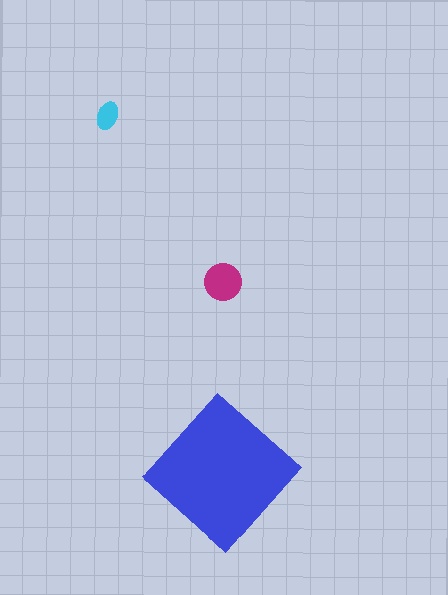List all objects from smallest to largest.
The cyan ellipse, the magenta circle, the blue diamond.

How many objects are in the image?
There are 3 objects in the image.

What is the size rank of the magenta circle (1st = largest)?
2nd.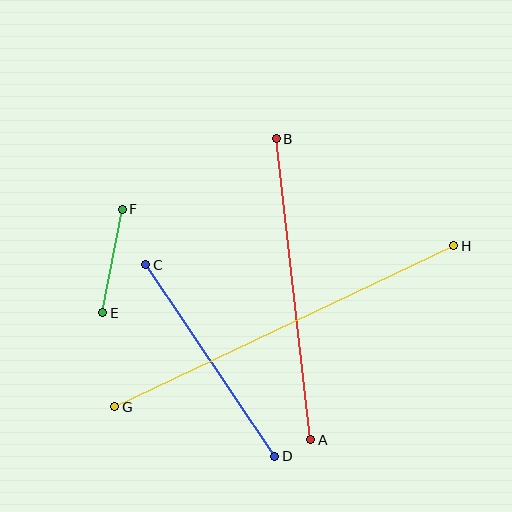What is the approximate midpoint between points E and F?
The midpoint is at approximately (113, 261) pixels.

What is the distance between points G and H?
The distance is approximately 376 pixels.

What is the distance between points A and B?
The distance is approximately 303 pixels.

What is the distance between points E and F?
The distance is approximately 105 pixels.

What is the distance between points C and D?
The distance is approximately 231 pixels.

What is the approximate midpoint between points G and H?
The midpoint is at approximately (284, 326) pixels.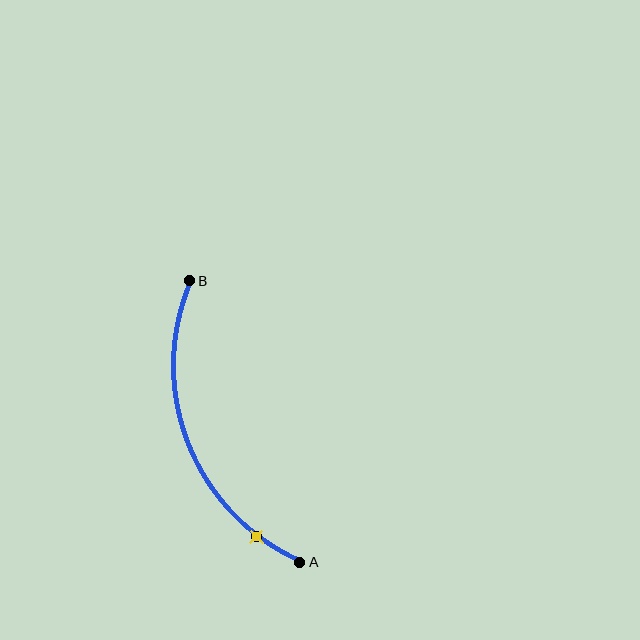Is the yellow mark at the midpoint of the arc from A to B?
No. The yellow mark lies on the arc but is closer to endpoint A. The arc midpoint would be at the point on the curve equidistant along the arc from both A and B.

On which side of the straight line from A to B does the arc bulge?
The arc bulges to the left of the straight line connecting A and B.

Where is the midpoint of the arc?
The arc midpoint is the point on the curve farthest from the straight line joining A and B. It sits to the left of that line.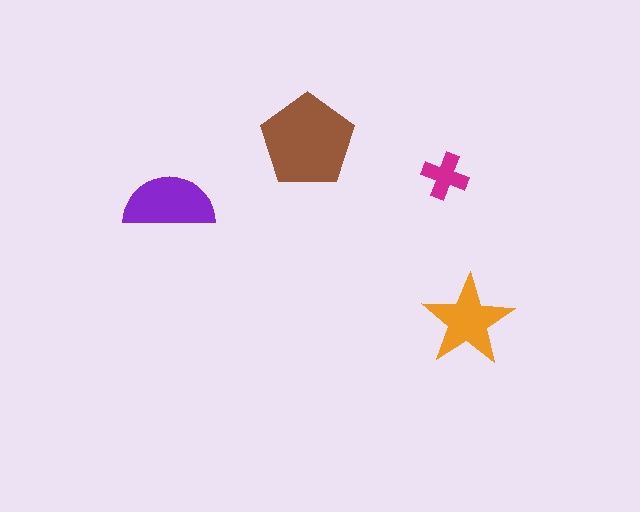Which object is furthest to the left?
The purple semicircle is leftmost.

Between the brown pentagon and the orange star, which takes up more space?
The brown pentagon.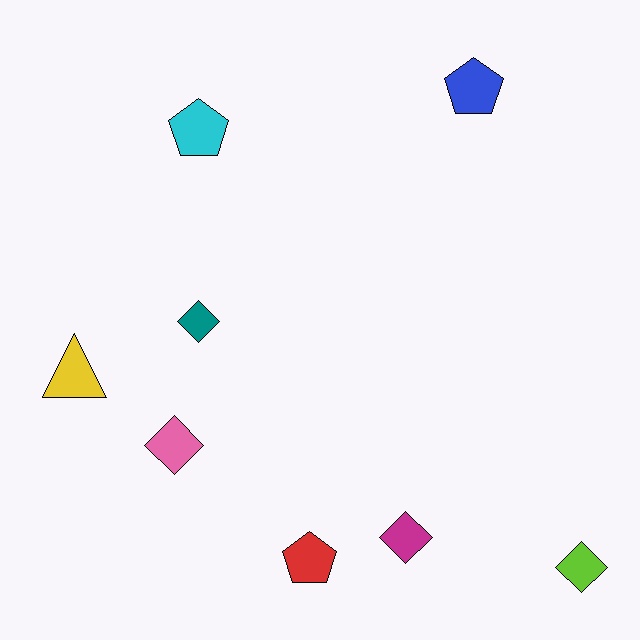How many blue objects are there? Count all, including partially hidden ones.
There is 1 blue object.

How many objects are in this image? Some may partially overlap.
There are 8 objects.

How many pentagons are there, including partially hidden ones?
There are 3 pentagons.